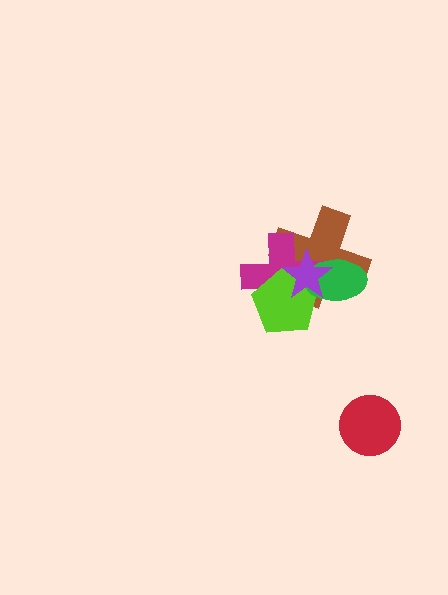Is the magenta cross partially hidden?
Yes, it is partially covered by another shape.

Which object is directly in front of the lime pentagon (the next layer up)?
The green ellipse is directly in front of the lime pentagon.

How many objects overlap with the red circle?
0 objects overlap with the red circle.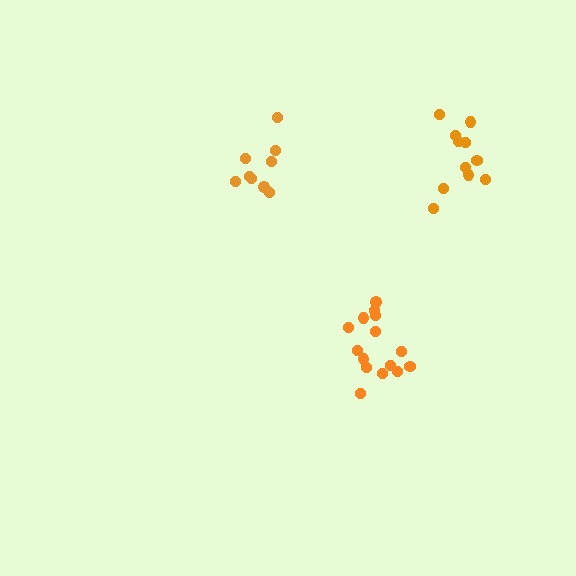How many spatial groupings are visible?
There are 3 spatial groupings.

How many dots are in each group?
Group 1: 11 dots, Group 2: 9 dots, Group 3: 15 dots (35 total).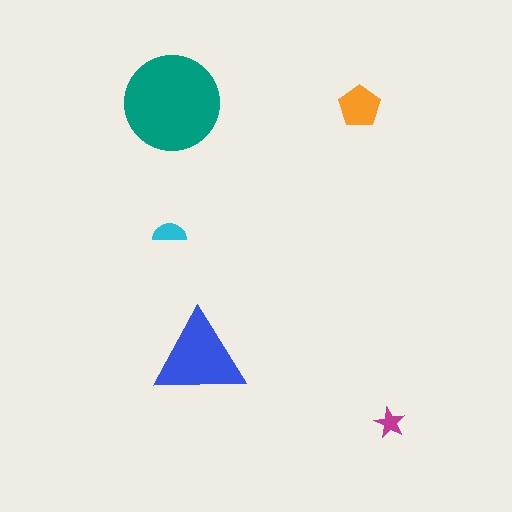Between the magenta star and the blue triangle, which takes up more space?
The blue triangle.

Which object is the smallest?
The magenta star.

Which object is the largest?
The teal circle.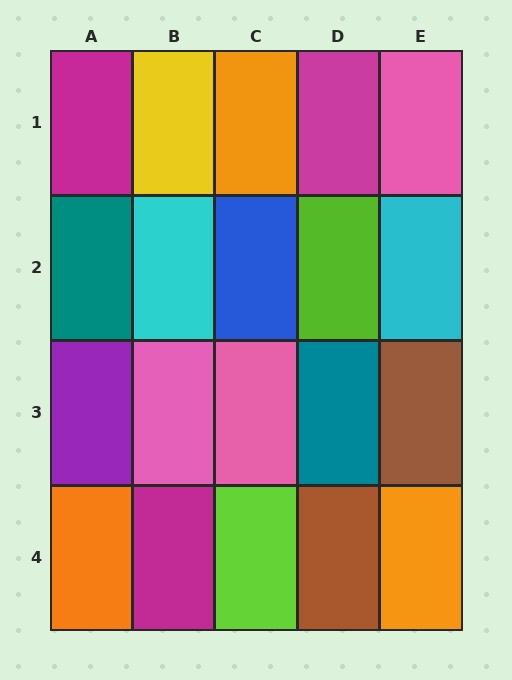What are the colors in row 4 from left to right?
Orange, magenta, lime, brown, orange.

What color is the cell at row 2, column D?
Lime.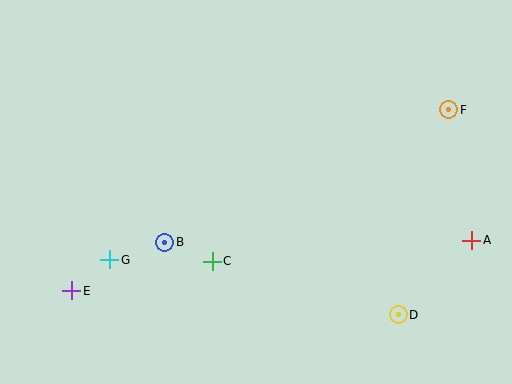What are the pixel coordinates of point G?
Point G is at (110, 260).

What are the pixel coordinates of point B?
Point B is at (165, 242).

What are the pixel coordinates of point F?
Point F is at (449, 110).